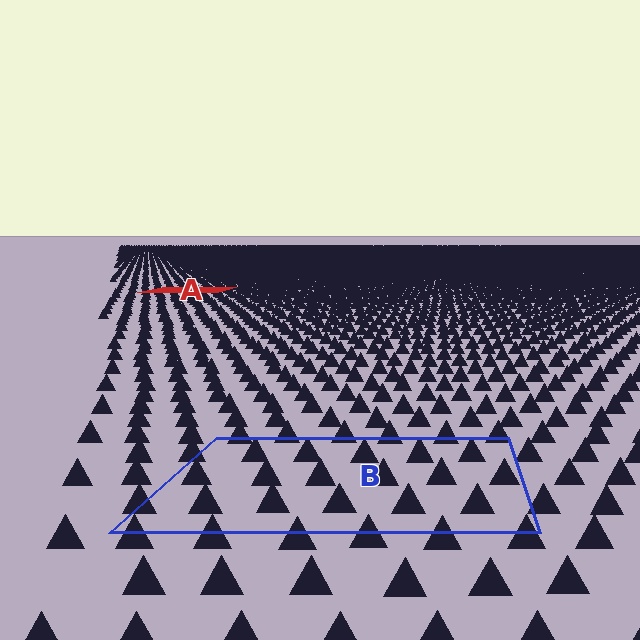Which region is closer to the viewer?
Region B is closer. The texture elements there are larger and more spread out.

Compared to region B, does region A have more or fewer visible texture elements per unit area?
Region A has more texture elements per unit area — they are packed more densely because it is farther away.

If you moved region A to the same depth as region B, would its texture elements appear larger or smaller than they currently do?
They would appear larger. At a closer depth, the same texture elements are projected at a bigger on-screen size.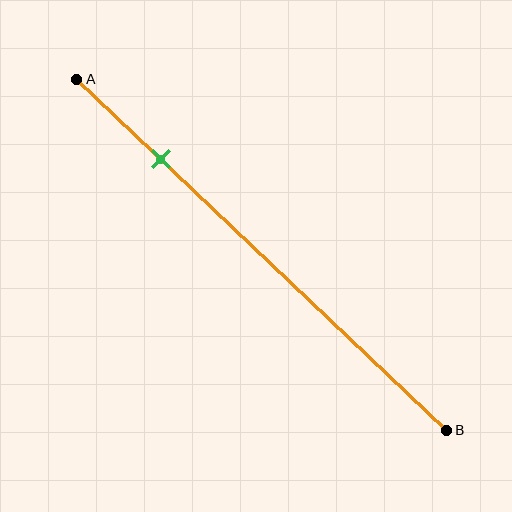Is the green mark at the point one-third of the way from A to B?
No, the mark is at about 25% from A, not at the 33% one-third point.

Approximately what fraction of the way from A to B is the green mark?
The green mark is approximately 25% of the way from A to B.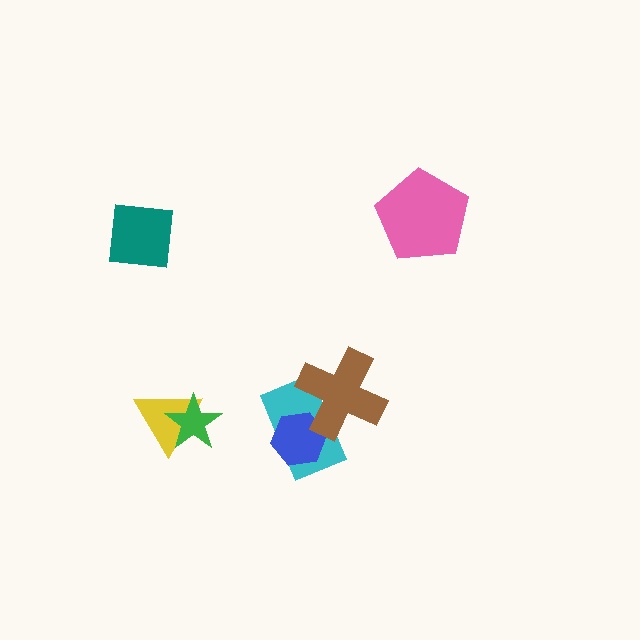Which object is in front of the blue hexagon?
The brown cross is in front of the blue hexagon.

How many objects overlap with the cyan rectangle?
2 objects overlap with the cyan rectangle.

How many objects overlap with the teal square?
0 objects overlap with the teal square.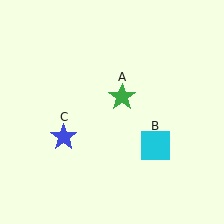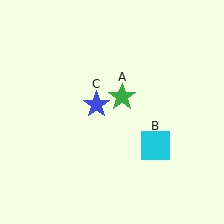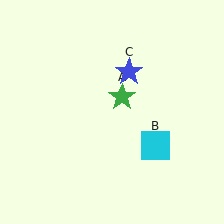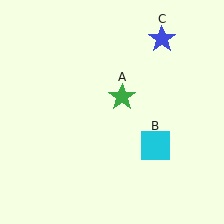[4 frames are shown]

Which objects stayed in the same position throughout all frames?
Green star (object A) and cyan square (object B) remained stationary.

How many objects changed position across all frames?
1 object changed position: blue star (object C).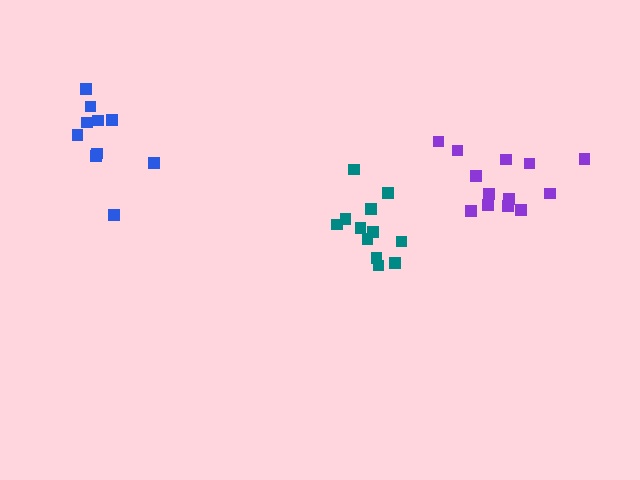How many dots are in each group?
Group 1: 12 dots, Group 2: 10 dots, Group 3: 13 dots (35 total).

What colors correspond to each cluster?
The clusters are colored: teal, blue, purple.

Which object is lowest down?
The teal cluster is bottommost.